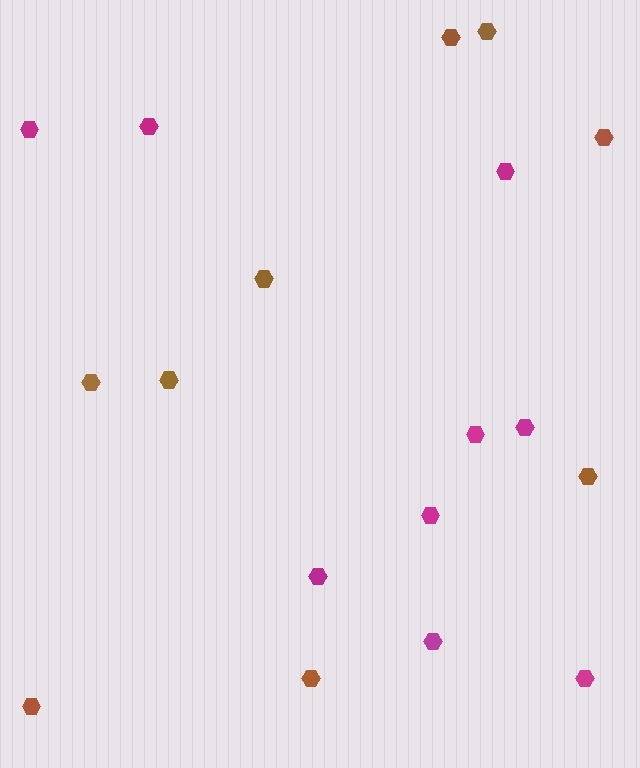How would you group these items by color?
There are 2 groups: one group of brown hexagons (9) and one group of magenta hexagons (9).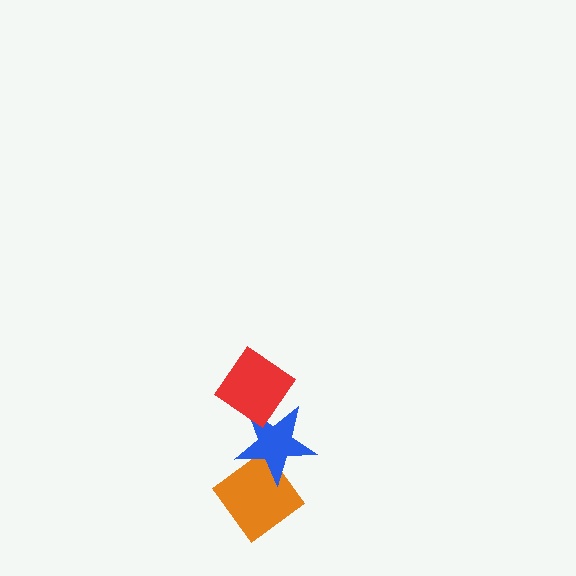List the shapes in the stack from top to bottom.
From top to bottom: the red diamond, the blue star, the orange diamond.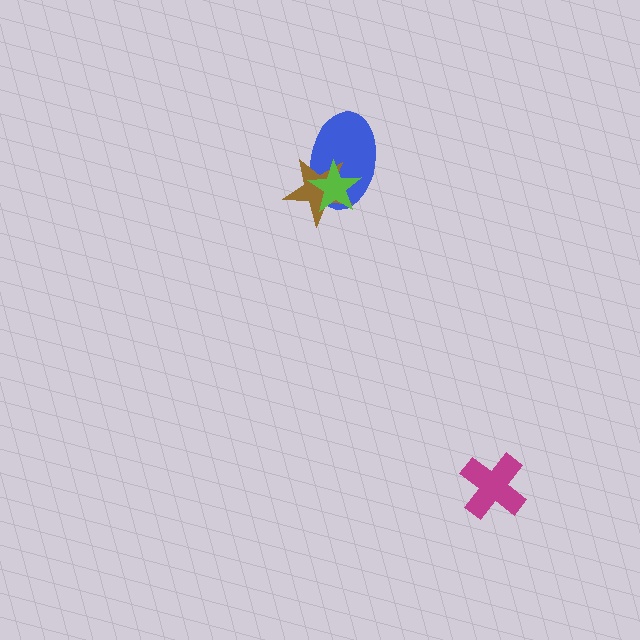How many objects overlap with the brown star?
2 objects overlap with the brown star.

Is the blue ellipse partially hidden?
Yes, it is partially covered by another shape.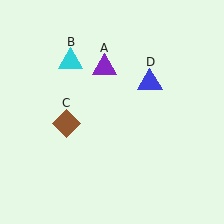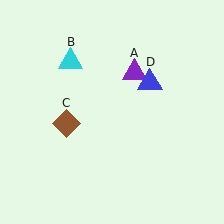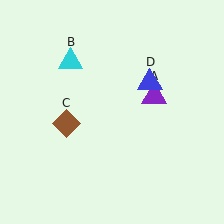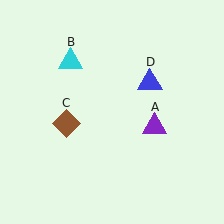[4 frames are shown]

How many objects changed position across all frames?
1 object changed position: purple triangle (object A).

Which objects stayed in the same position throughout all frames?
Cyan triangle (object B) and brown diamond (object C) and blue triangle (object D) remained stationary.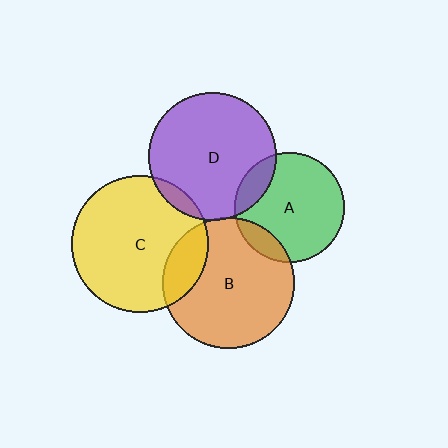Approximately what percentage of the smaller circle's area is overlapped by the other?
Approximately 5%.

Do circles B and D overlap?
Yes.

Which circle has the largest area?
Circle C (yellow).